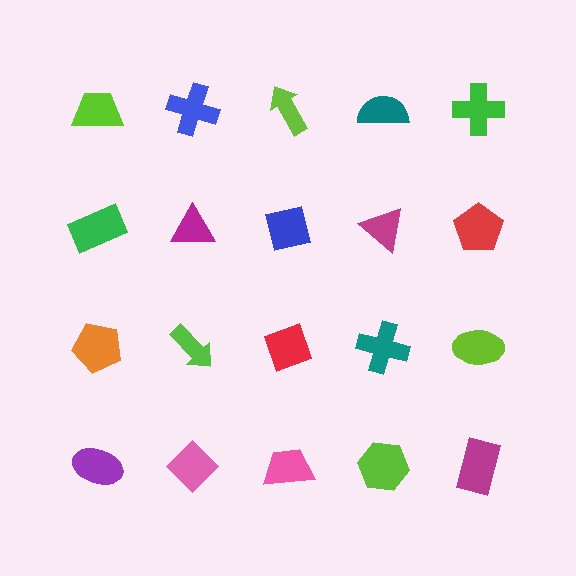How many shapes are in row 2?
5 shapes.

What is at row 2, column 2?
A magenta triangle.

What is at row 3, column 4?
A teal cross.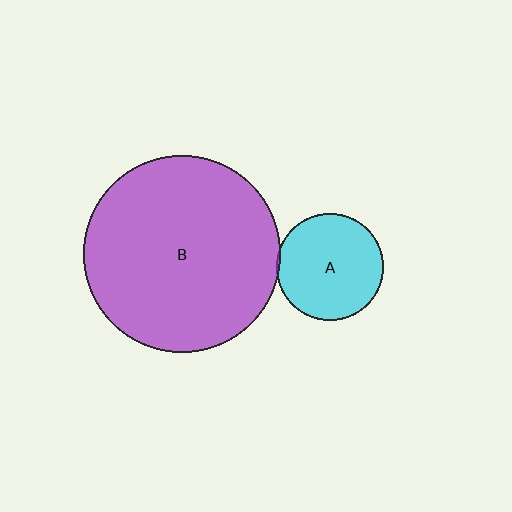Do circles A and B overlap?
Yes.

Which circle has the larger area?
Circle B (purple).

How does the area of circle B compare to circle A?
Approximately 3.4 times.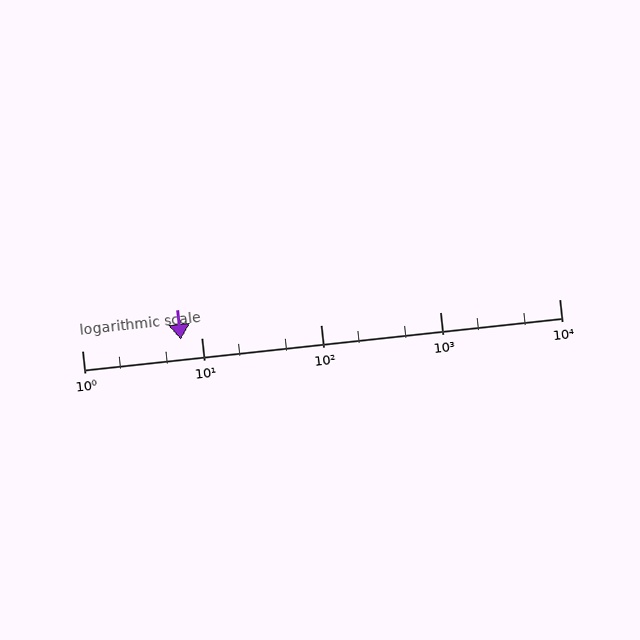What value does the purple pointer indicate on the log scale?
The pointer indicates approximately 6.7.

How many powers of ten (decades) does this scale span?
The scale spans 4 decades, from 1 to 10000.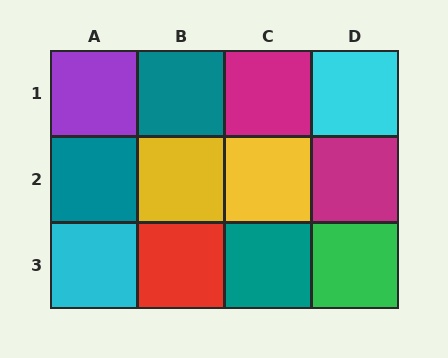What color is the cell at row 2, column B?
Yellow.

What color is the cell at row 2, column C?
Yellow.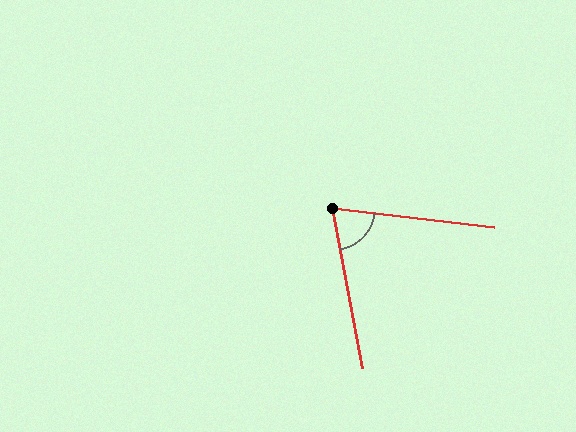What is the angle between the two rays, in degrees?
Approximately 73 degrees.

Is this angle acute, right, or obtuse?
It is acute.